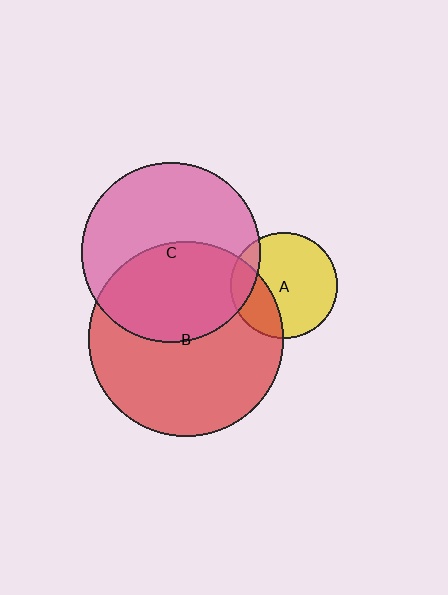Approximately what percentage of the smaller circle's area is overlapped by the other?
Approximately 15%.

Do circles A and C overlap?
Yes.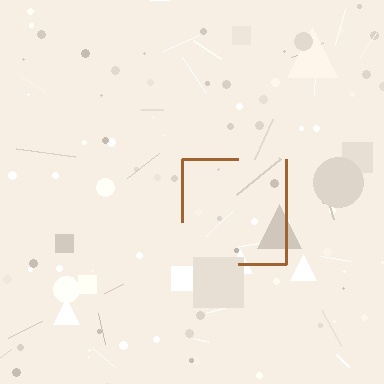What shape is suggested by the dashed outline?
The dashed outline suggests a square.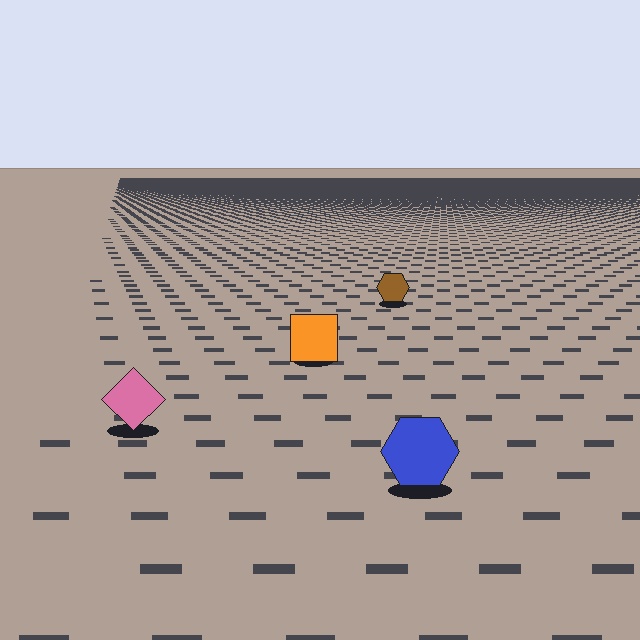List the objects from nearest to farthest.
From nearest to farthest: the blue hexagon, the pink diamond, the orange square, the brown hexagon.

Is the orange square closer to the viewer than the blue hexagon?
No. The blue hexagon is closer — you can tell from the texture gradient: the ground texture is coarser near it.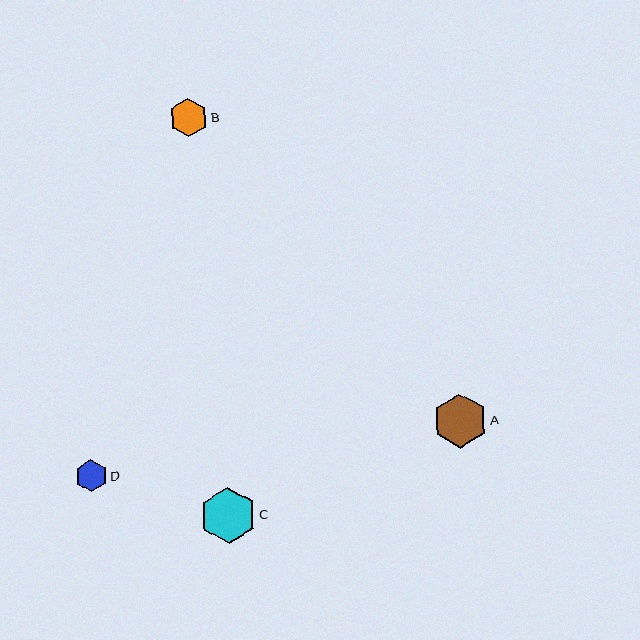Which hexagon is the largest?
Hexagon C is the largest with a size of approximately 56 pixels.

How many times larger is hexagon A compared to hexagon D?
Hexagon A is approximately 1.7 times the size of hexagon D.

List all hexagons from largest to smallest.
From largest to smallest: C, A, B, D.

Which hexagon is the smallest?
Hexagon D is the smallest with a size of approximately 32 pixels.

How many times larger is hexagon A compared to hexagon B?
Hexagon A is approximately 1.4 times the size of hexagon B.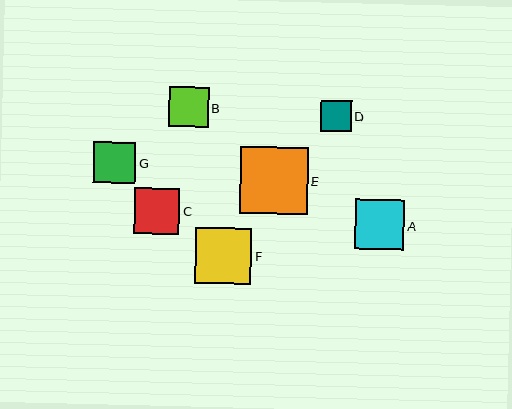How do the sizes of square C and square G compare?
Square C and square G are approximately the same size.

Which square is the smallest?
Square D is the smallest with a size of approximately 31 pixels.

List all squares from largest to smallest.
From largest to smallest: E, F, A, C, G, B, D.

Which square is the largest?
Square E is the largest with a size of approximately 67 pixels.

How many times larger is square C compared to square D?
Square C is approximately 1.5 times the size of square D.